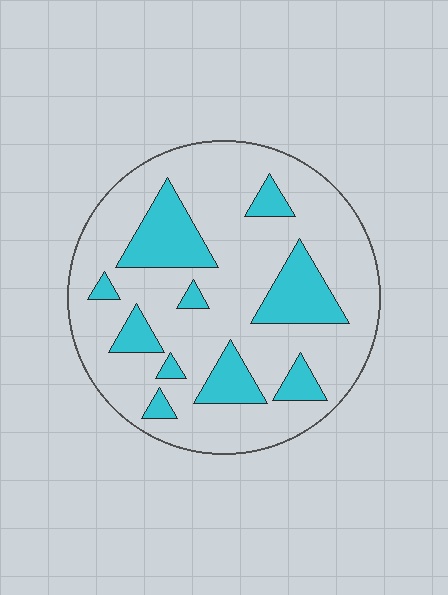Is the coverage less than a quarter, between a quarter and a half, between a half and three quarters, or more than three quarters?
Less than a quarter.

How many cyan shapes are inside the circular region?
10.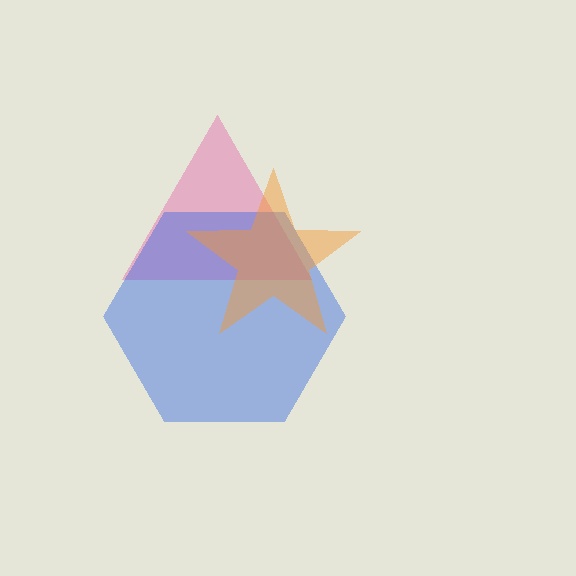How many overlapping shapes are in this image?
There are 3 overlapping shapes in the image.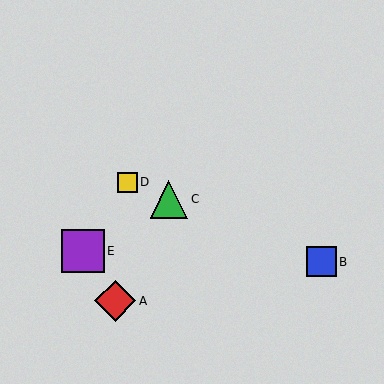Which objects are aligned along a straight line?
Objects B, C, D are aligned along a straight line.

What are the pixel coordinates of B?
Object B is at (321, 262).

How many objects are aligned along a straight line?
3 objects (B, C, D) are aligned along a straight line.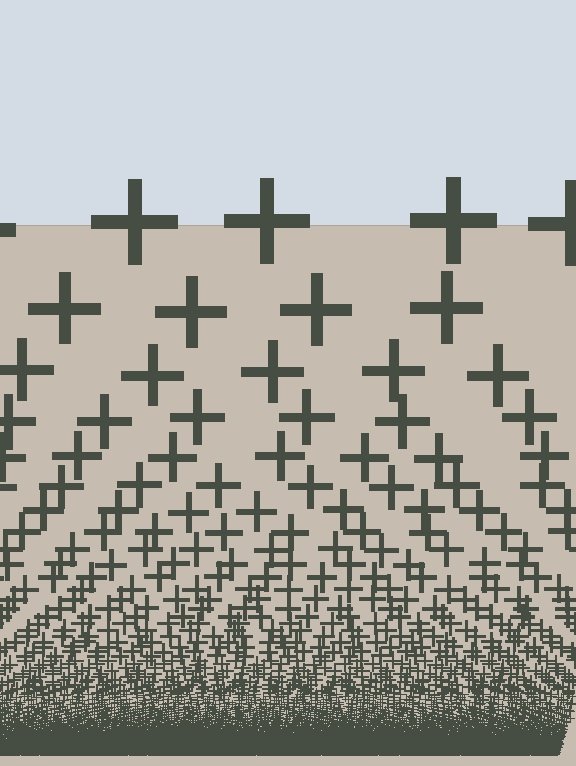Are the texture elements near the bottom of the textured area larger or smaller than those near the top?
Smaller. The gradient is inverted — elements near the bottom are smaller and denser.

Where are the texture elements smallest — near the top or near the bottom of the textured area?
Near the bottom.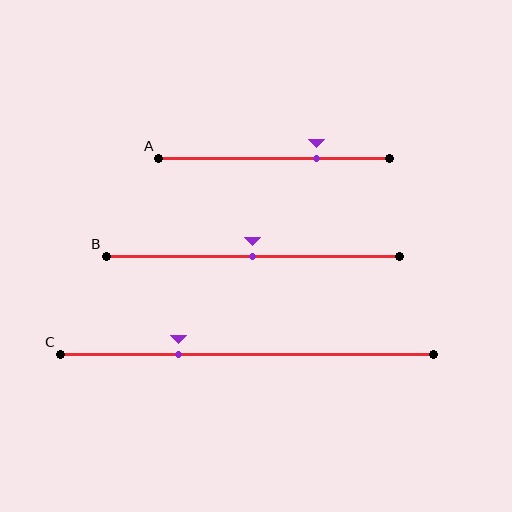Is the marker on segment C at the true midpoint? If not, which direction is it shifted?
No, the marker on segment C is shifted to the left by about 18% of the segment length.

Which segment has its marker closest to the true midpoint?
Segment B has its marker closest to the true midpoint.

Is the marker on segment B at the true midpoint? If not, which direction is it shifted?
Yes, the marker on segment B is at the true midpoint.